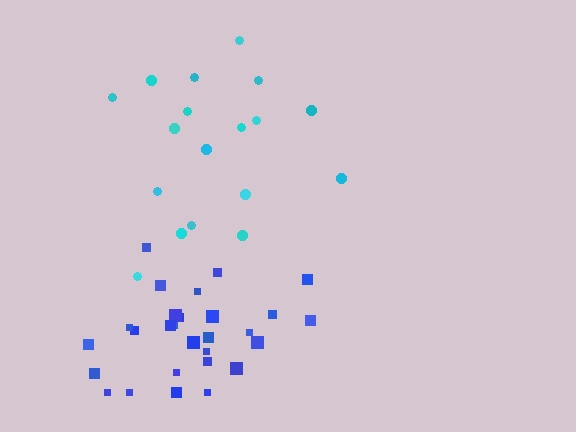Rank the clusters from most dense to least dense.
blue, cyan.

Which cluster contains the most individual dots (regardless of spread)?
Blue (29).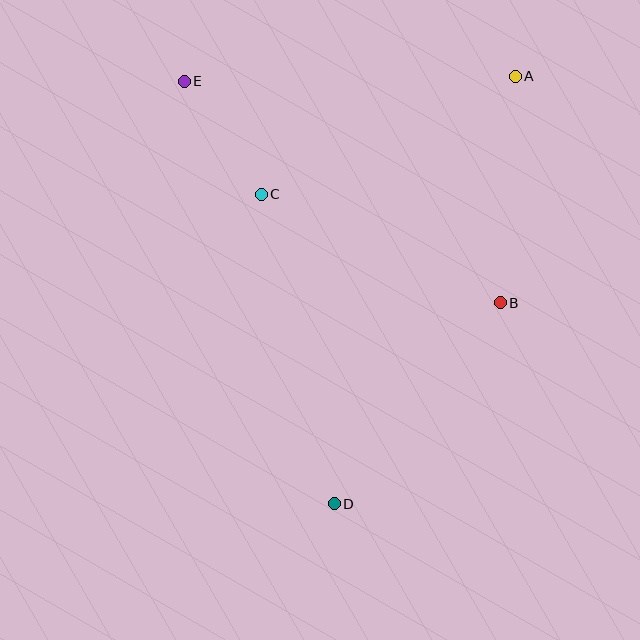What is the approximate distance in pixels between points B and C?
The distance between B and C is approximately 262 pixels.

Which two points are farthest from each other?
Points A and D are farthest from each other.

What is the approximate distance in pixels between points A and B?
The distance between A and B is approximately 227 pixels.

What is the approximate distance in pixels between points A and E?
The distance between A and E is approximately 331 pixels.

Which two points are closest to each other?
Points C and E are closest to each other.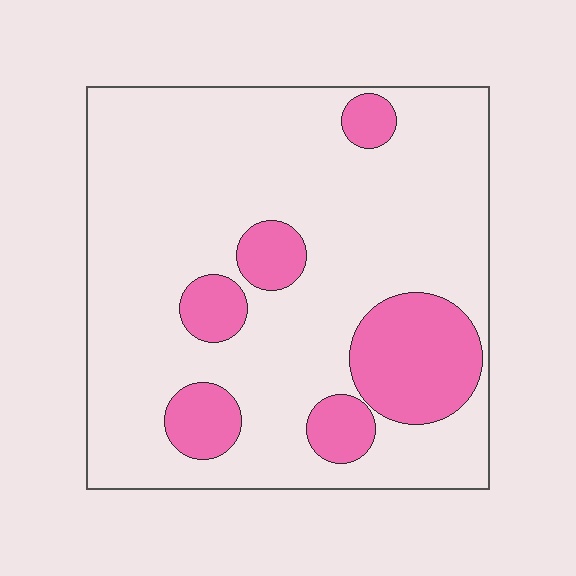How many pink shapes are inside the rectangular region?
6.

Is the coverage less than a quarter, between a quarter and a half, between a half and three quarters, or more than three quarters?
Less than a quarter.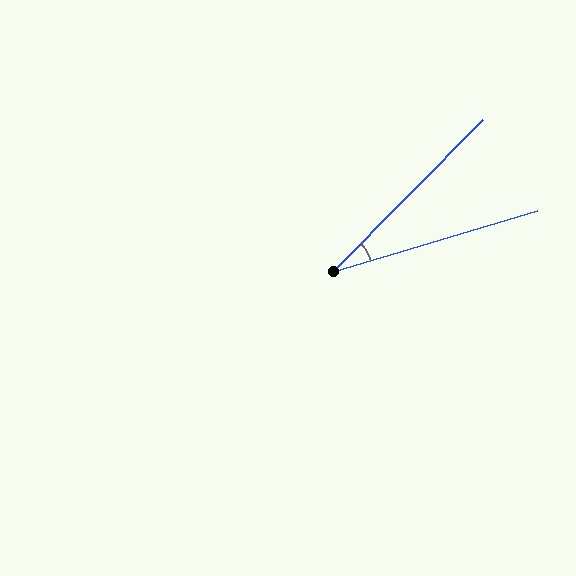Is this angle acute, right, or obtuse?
It is acute.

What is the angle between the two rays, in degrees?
Approximately 29 degrees.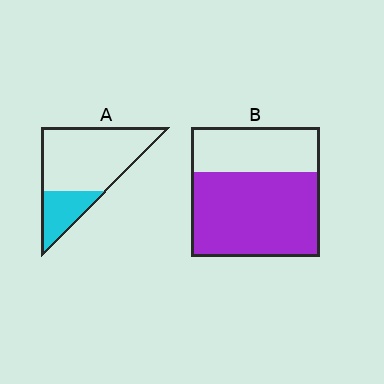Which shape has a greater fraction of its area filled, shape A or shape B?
Shape B.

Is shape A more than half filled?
No.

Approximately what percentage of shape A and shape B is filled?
A is approximately 25% and B is approximately 65%.